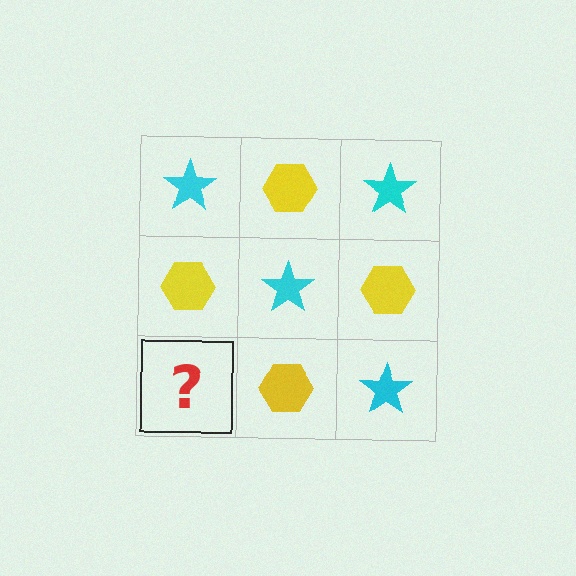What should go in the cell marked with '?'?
The missing cell should contain a cyan star.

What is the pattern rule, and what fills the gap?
The rule is that it alternates cyan star and yellow hexagon in a checkerboard pattern. The gap should be filled with a cyan star.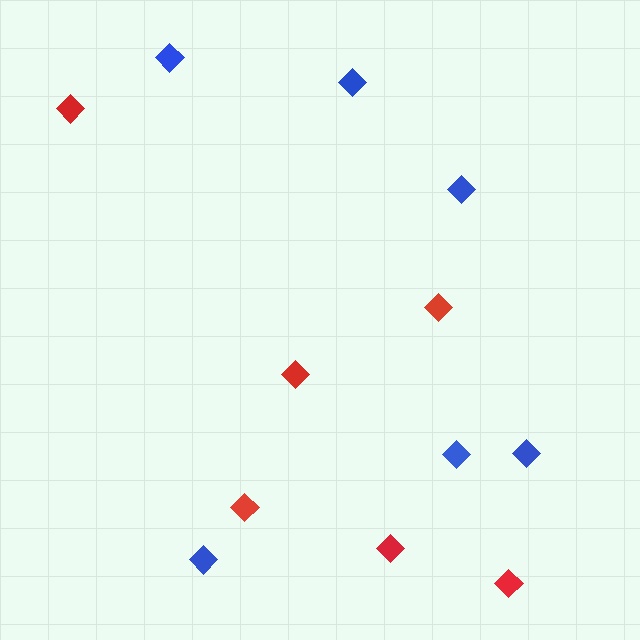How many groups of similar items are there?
There are 2 groups: one group of red diamonds (6) and one group of blue diamonds (6).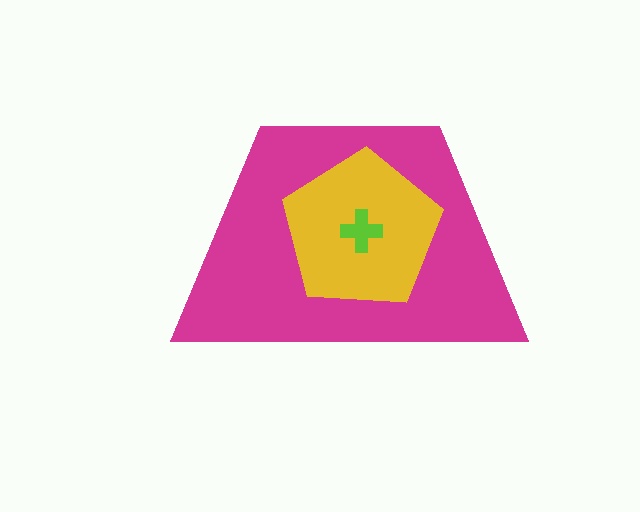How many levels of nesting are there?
3.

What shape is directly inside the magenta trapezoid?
The yellow pentagon.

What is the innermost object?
The lime cross.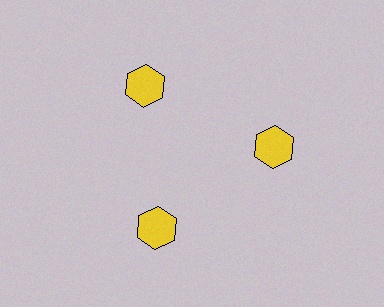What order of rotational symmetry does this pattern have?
This pattern has 3-fold rotational symmetry.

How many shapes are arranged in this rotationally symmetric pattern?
There are 3 shapes, arranged in 3 groups of 1.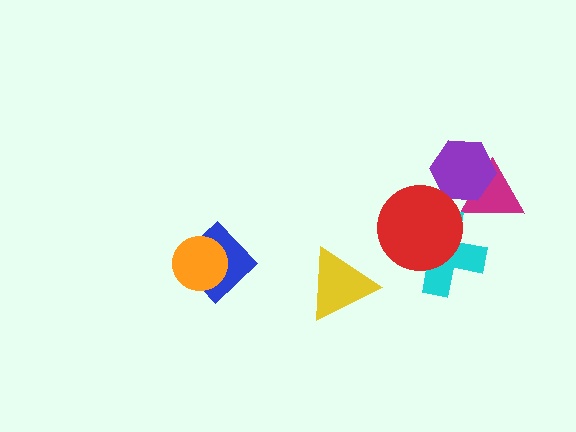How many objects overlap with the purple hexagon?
1 object overlaps with the purple hexagon.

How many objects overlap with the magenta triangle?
1 object overlaps with the magenta triangle.